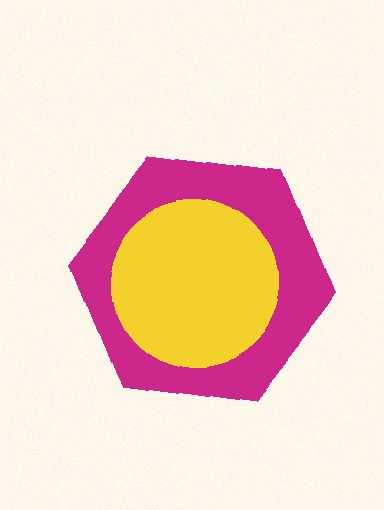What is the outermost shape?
The magenta hexagon.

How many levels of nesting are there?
2.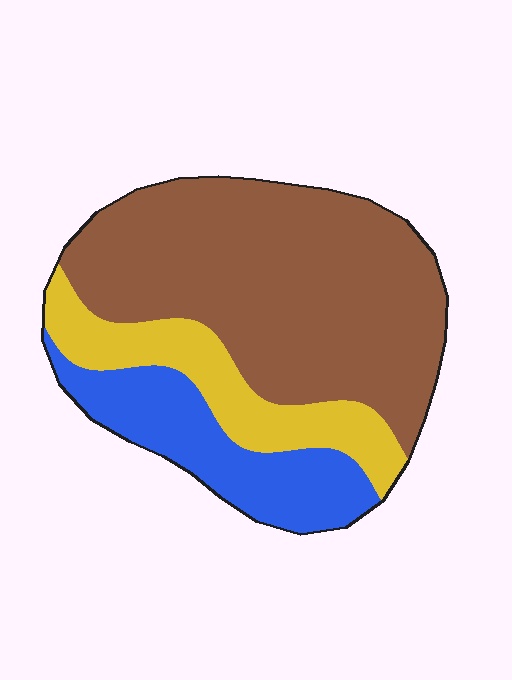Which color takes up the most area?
Brown, at roughly 60%.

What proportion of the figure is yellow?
Yellow takes up between a sixth and a third of the figure.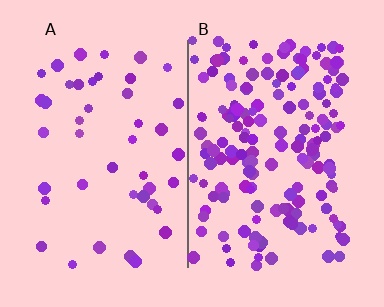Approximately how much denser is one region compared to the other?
Approximately 3.7× — region B over region A.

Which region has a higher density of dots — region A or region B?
B (the right).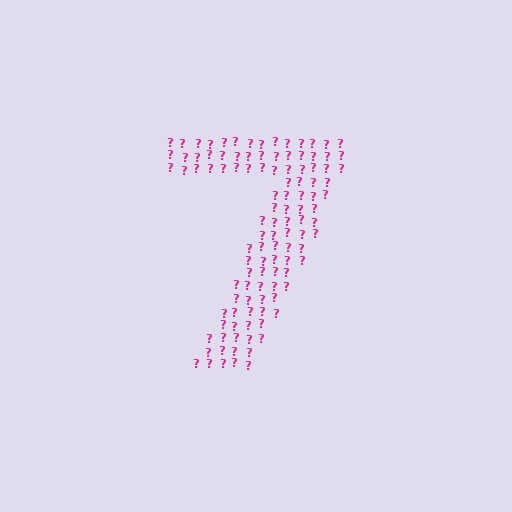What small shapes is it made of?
It is made of small question marks.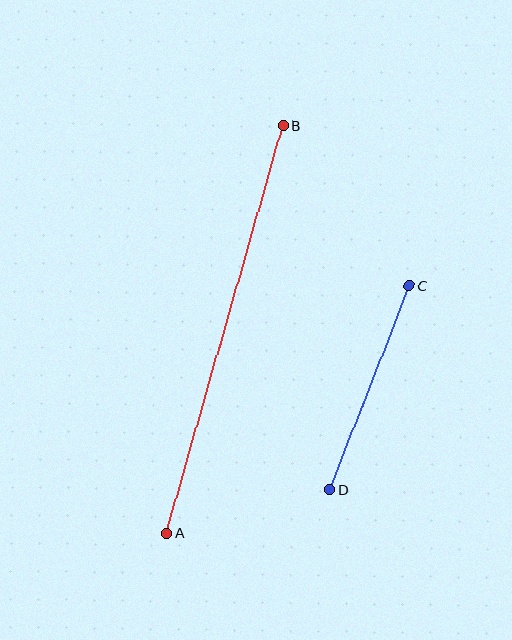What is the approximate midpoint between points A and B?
The midpoint is at approximately (225, 329) pixels.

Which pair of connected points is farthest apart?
Points A and B are farthest apart.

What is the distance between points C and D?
The distance is approximately 219 pixels.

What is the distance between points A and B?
The distance is approximately 424 pixels.